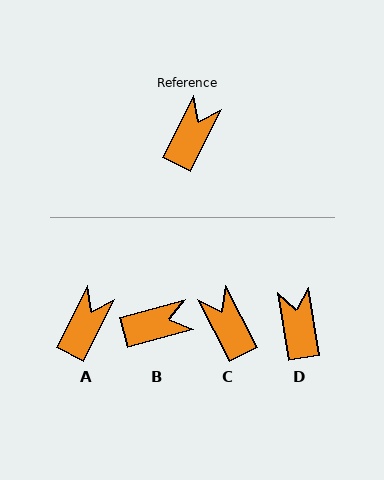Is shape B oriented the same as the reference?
No, it is off by about 48 degrees.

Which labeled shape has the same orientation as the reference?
A.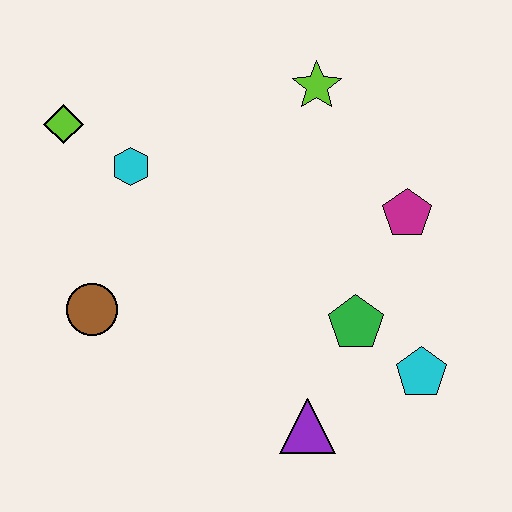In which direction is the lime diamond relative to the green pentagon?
The lime diamond is to the left of the green pentagon.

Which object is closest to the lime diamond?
The cyan hexagon is closest to the lime diamond.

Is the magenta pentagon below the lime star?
Yes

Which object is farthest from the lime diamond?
The cyan pentagon is farthest from the lime diamond.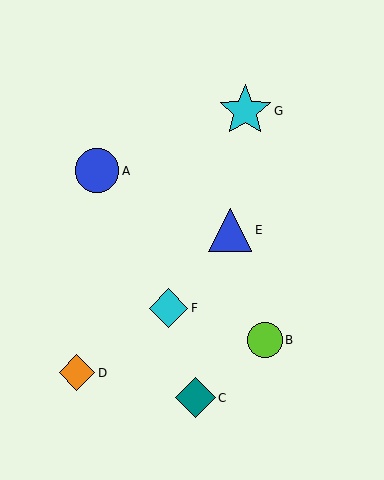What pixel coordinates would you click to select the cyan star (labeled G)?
Click at (245, 111) to select the cyan star G.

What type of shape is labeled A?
Shape A is a blue circle.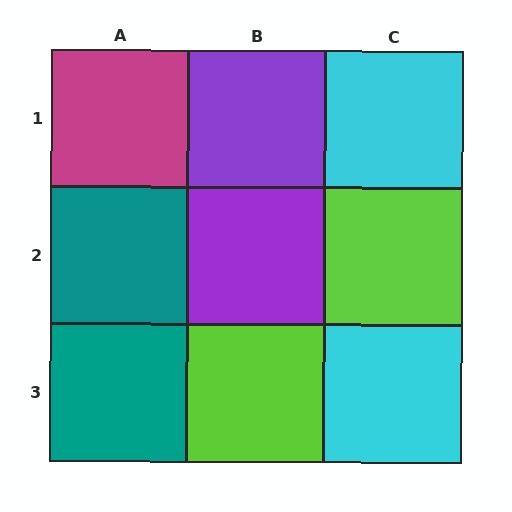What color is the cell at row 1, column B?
Purple.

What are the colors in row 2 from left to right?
Teal, purple, lime.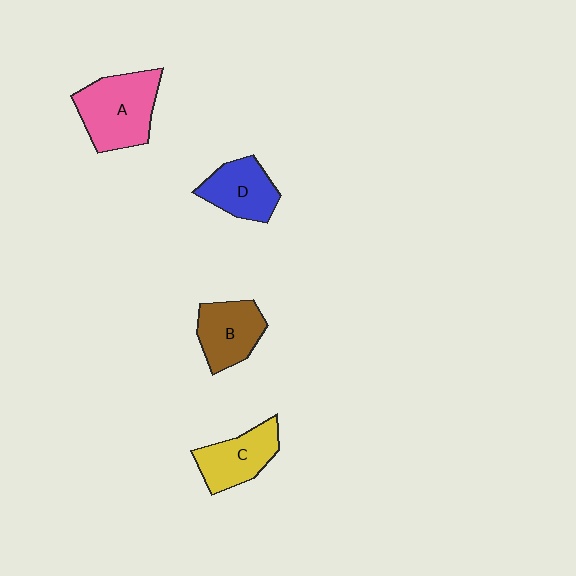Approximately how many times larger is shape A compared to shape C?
Approximately 1.4 times.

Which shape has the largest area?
Shape A (pink).